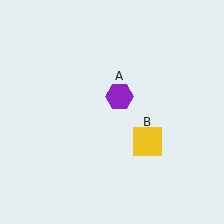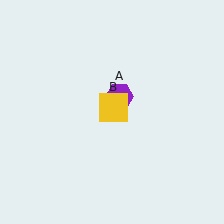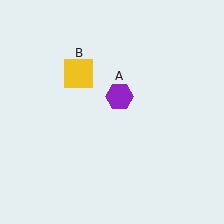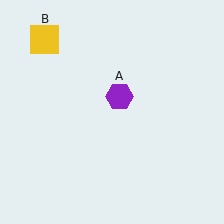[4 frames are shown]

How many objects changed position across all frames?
1 object changed position: yellow square (object B).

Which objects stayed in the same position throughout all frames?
Purple hexagon (object A) remained stationary.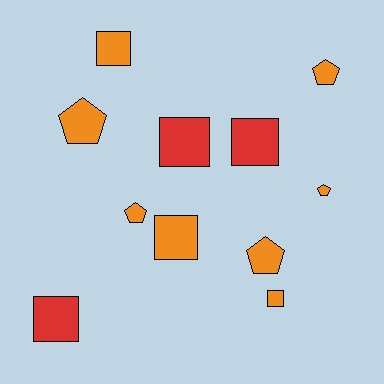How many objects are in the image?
There are 11 objects.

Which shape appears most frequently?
Square, with 6 objects.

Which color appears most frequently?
Orange, with 8 objects.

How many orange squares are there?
There are 3 orange squares.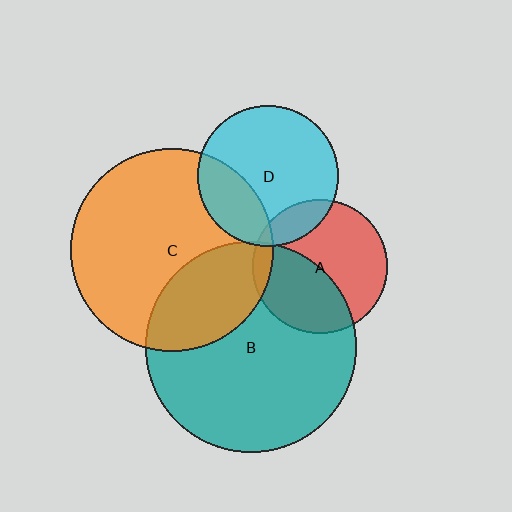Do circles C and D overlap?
Yes.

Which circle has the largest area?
Circle B (teal).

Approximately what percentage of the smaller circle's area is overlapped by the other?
Approximately 25%.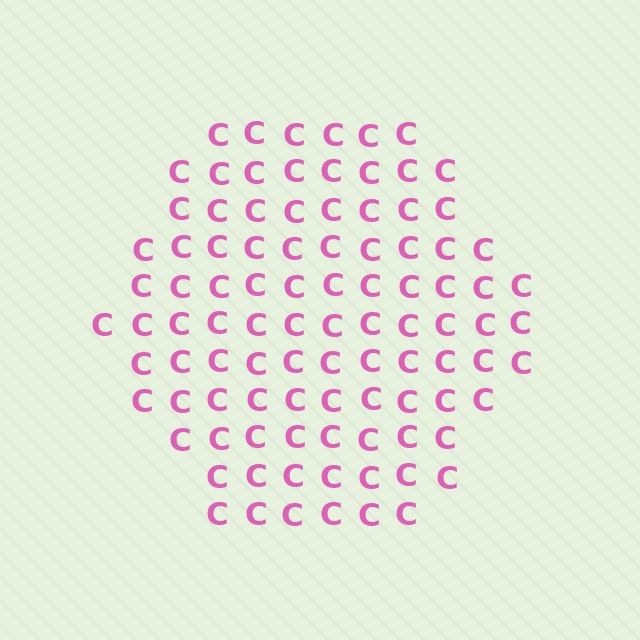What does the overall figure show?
The overall figure shows a hexagon.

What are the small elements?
The small elements are letter C's.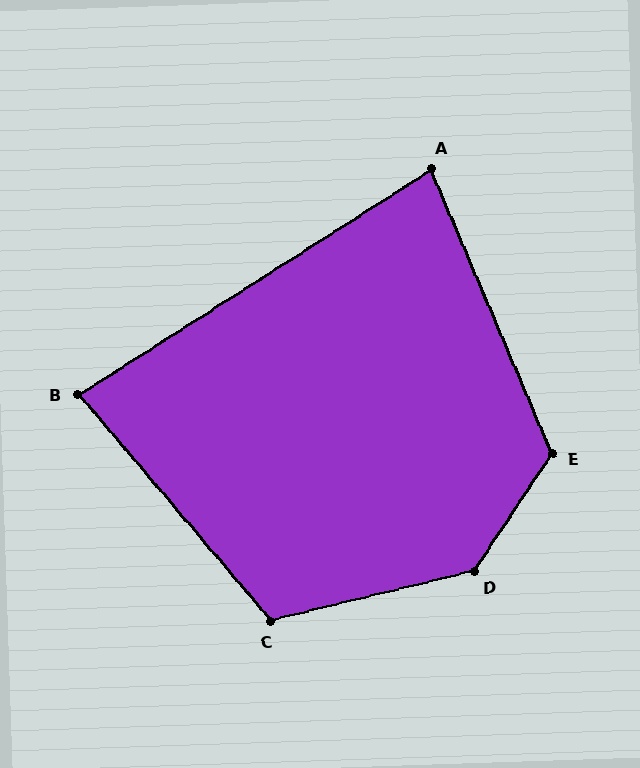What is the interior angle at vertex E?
Approximately 123 degrees (obtuse).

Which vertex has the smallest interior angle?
A, at approximately 80 degrees.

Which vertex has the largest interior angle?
D, at approximately 138 degrees.